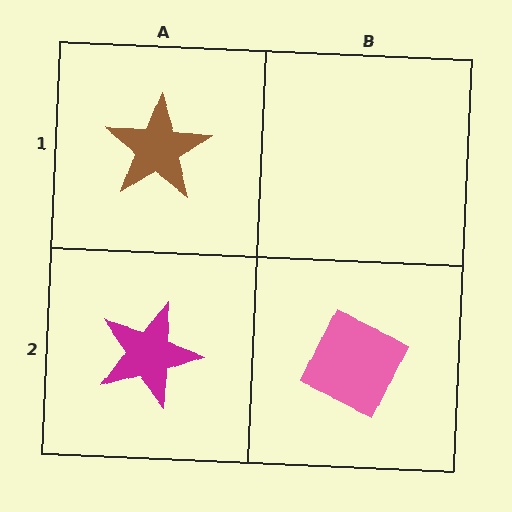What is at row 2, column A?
A magenta star.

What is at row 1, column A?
A brown star.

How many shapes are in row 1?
1 shape.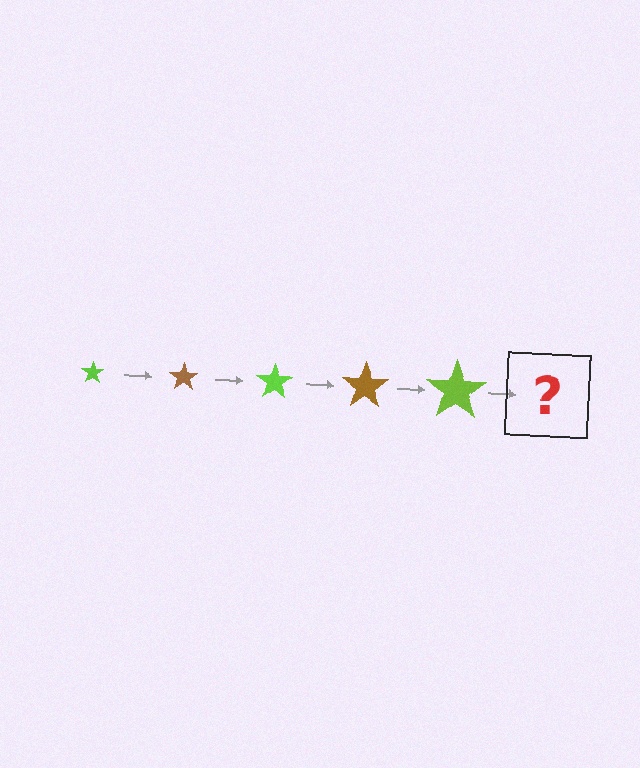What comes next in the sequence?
The next element should be a brown star, larger than the previous one.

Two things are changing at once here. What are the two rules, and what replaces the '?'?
The two rules are that the star grows larger each step and the color cycles through lime and brown. The '?' should be a brown star, larger than the previous one.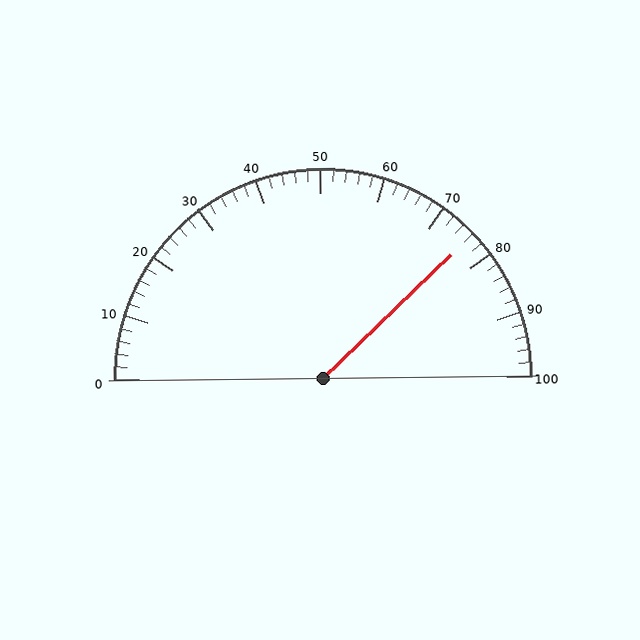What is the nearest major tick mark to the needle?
The nearest major tick mark is 80.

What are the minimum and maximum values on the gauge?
The gauge ranges from 0 to 100.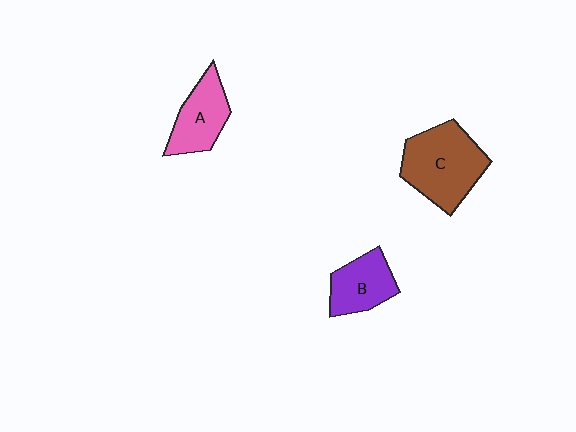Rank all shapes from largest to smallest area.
From largest to smallest: C (brown), A (pink), B (purple).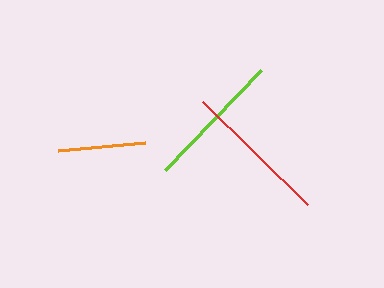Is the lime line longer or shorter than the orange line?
The lime line is longer than the orange line.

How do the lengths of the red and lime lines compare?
The red and lime lines are approximately the same length.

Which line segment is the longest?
The red line is the longest at approximately 147 pixels.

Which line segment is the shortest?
The orange line is the shortest at approximately 87 pixels.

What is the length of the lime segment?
The lime segment is approximately 138 pixels long.